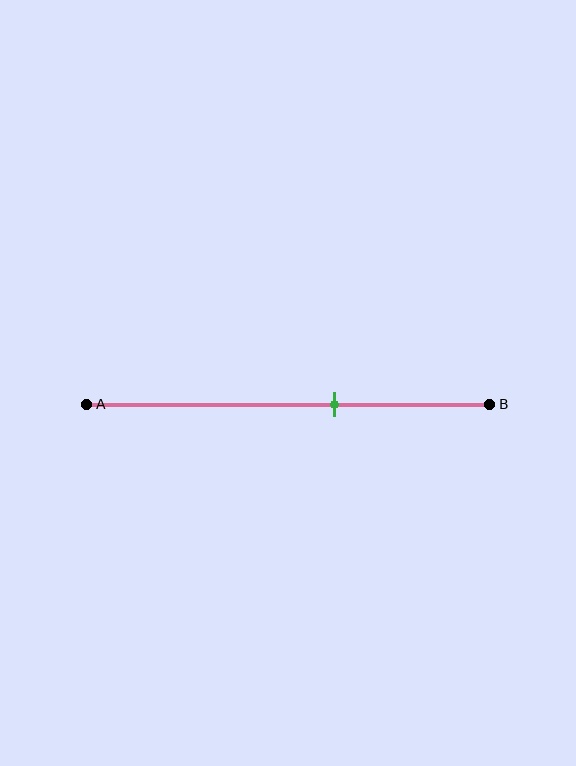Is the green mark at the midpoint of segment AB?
No, the mark is at about 60% from A, not at the 50% midpoint.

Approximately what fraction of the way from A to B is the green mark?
The green mark is approximately 60% of the way from A to B.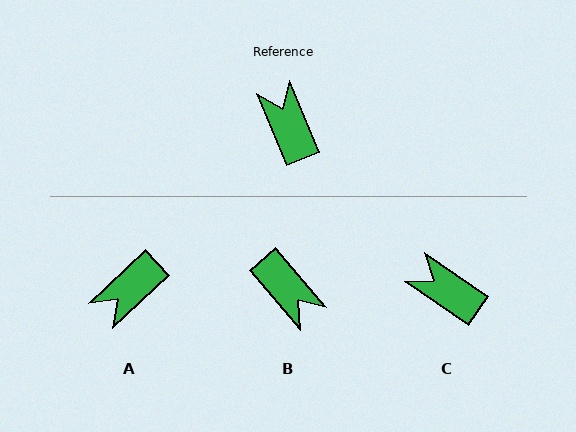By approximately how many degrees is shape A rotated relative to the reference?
Approximately 111 degrees counter-clockwise.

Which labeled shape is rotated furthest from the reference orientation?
B, about 162 degrees away.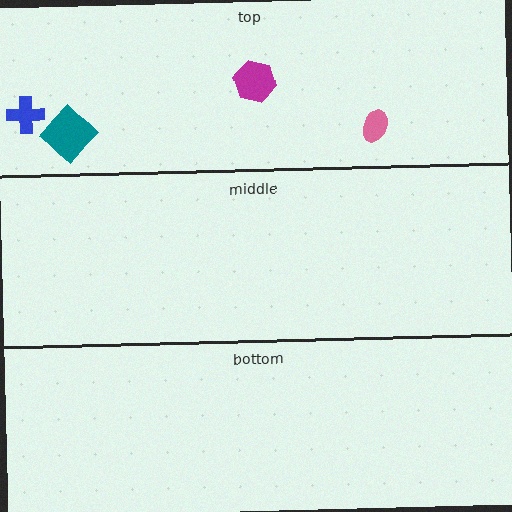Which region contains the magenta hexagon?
The top region.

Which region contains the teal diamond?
The top region.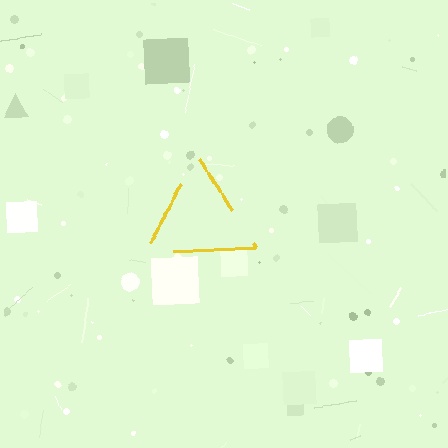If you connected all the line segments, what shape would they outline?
They would outline a triangle.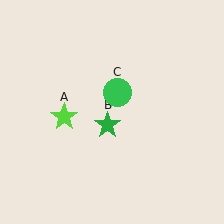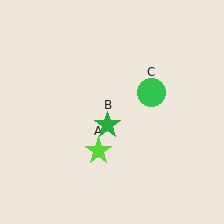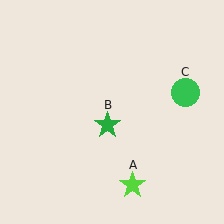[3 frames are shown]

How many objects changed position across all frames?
2 objects changed position: lime star (object A), green circle (object C).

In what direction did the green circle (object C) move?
The green circle (object C) moved right.